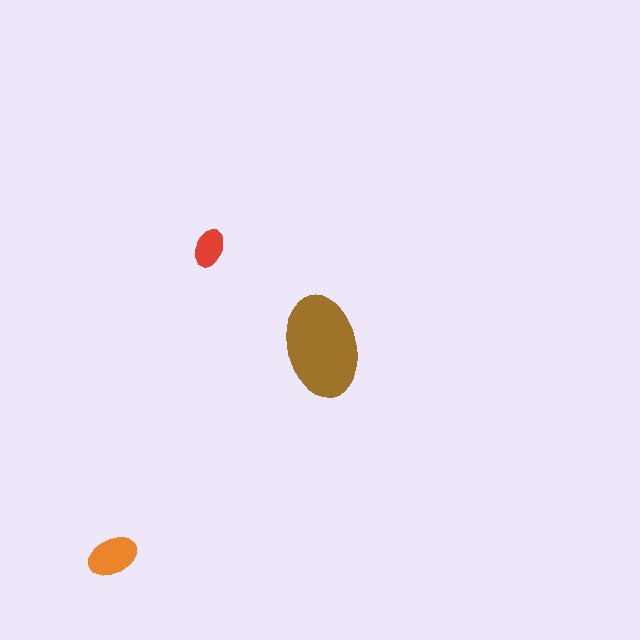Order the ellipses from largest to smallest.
the brown one, the orange one, the red one.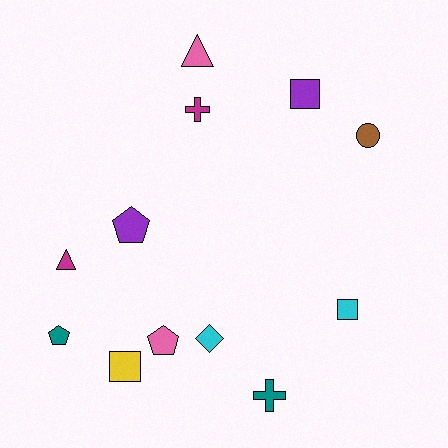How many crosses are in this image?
There are 2 crosses.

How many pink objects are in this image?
There are 2 pink objects.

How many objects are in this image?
There are 12 objects.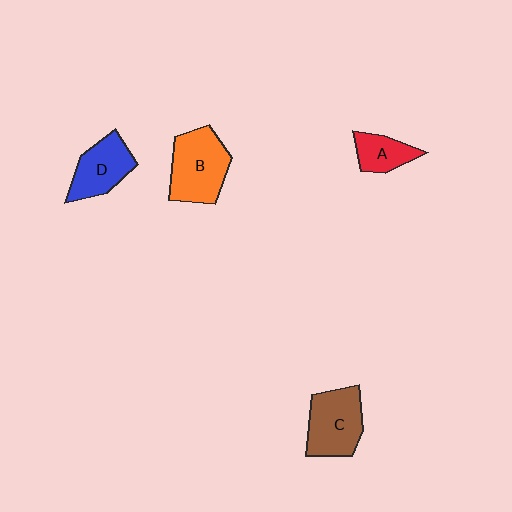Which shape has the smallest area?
Shape A (red).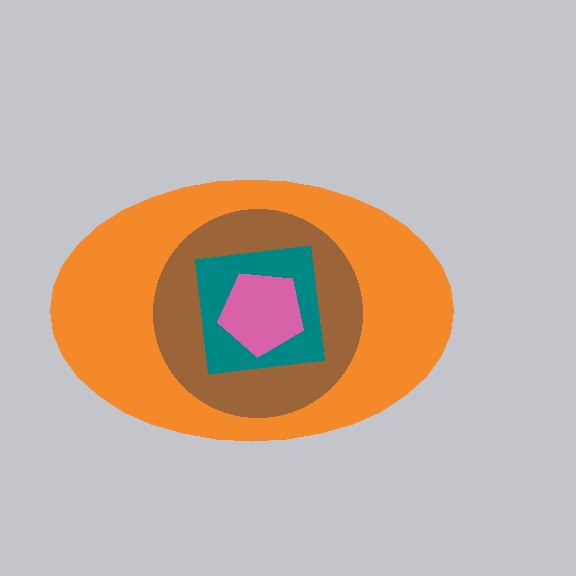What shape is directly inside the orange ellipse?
The brown circle.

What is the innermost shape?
The pink pentagon.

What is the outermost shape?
The orange ellipse.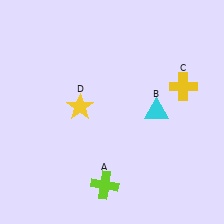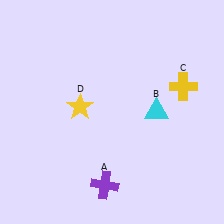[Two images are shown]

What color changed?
The cross (A) changed from lime in Image 1 to purple in Image 2.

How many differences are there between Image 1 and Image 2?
There is 1 difference between the two images.